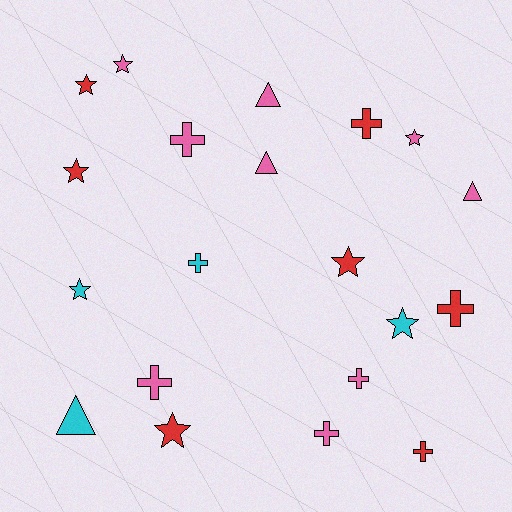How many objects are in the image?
There are 20 objects.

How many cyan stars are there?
There are 2 cyan stars.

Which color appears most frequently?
Pink, with 9 objects.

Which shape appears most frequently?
Star, with 8 objects.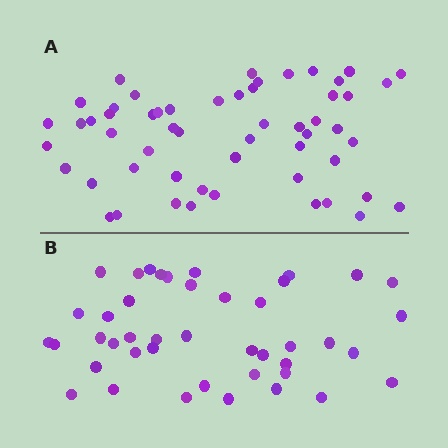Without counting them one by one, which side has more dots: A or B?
Region A (the top region) has more dots.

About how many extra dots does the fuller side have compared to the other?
Region A has roughly 12 or so more dots than region B.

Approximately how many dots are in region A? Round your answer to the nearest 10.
About 60 dots. (The exact count is 55, which rounds to 60.)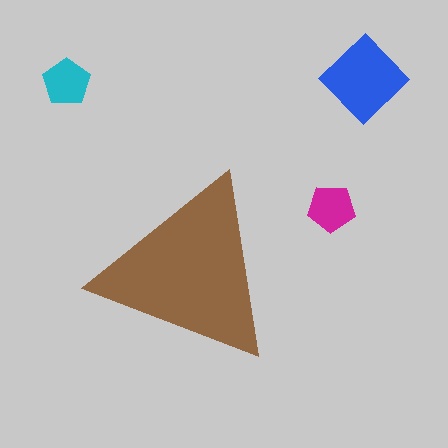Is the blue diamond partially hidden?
No, the blue diamond is fully visible.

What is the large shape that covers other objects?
A brown triangle.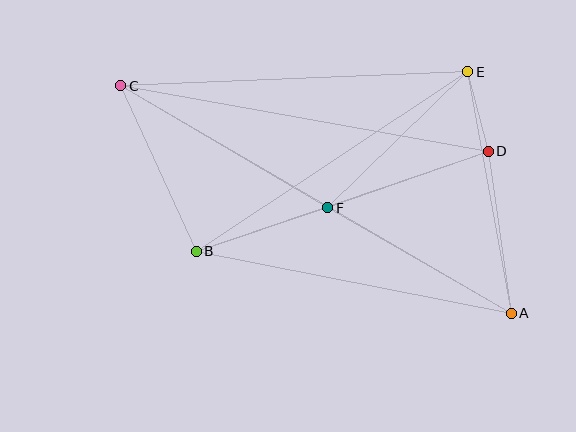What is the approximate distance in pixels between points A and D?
The distance between A and D is approximately 164 pixels.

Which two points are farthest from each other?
Points A and C are farthest from each other.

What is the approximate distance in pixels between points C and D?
The distance between C and D is approximately 373 pixels.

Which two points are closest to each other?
Points D and E are closest to each other.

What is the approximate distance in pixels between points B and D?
The distance between B and D is approximately 308 pixels.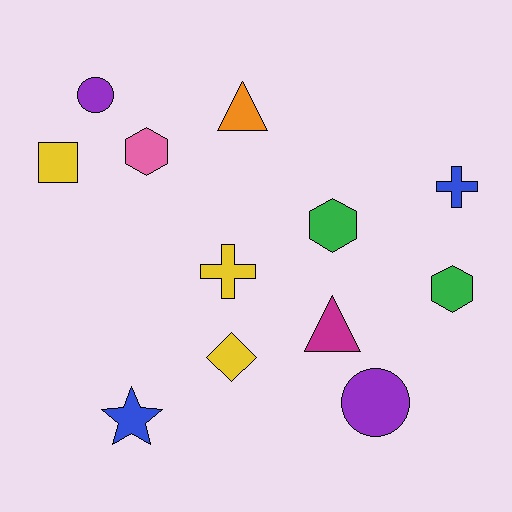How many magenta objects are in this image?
There is 1 magenta object.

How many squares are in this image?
There is 1 square.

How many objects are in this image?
There are 12 objects.